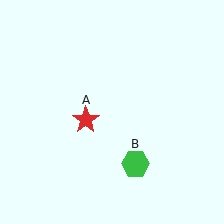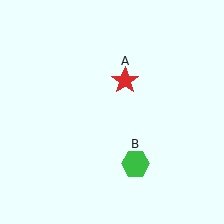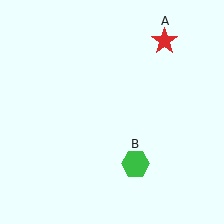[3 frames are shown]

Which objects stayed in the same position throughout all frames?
Green hexagon (object B) remained stationary.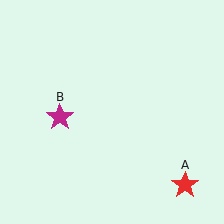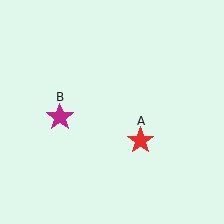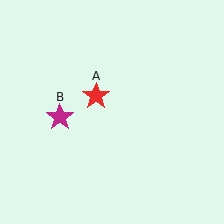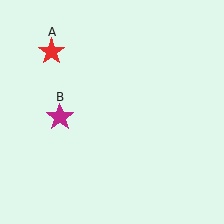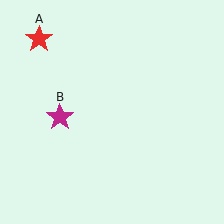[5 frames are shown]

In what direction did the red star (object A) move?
The red star (object A) moved up and to the left.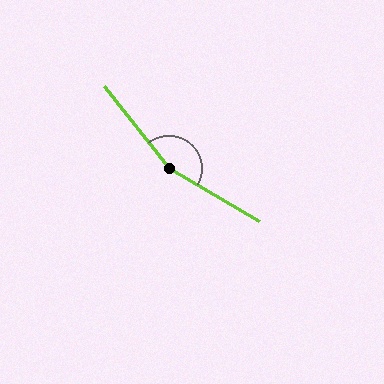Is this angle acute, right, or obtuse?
It is obtuse.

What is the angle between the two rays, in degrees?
Approximately 158 degrees.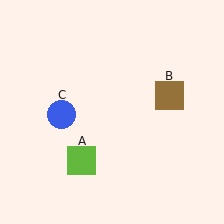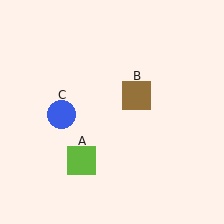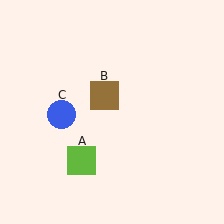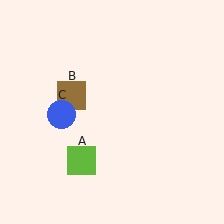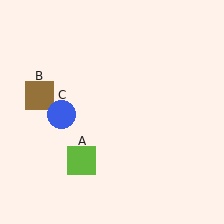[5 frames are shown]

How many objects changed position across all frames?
1 object changed position: brown square (object B).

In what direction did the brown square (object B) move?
The brown square (object B) moved left.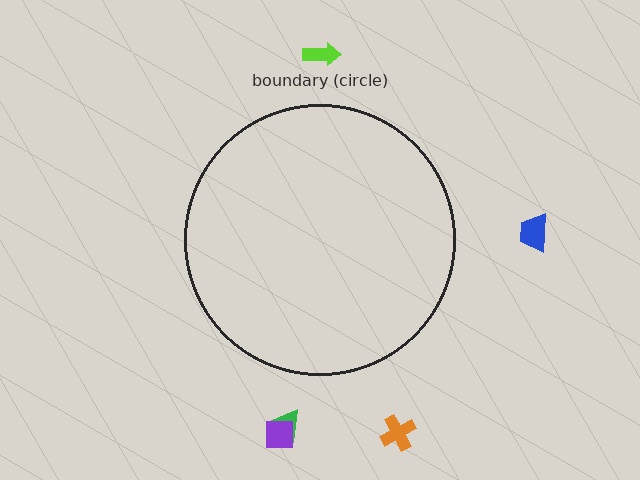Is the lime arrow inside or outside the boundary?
Outside.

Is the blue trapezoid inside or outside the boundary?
Outside.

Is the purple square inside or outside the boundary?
Outside.